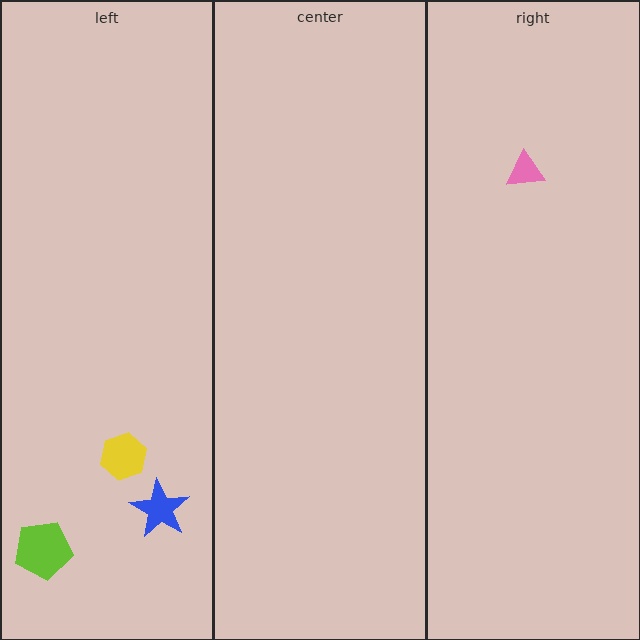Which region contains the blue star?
The left region.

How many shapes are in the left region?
3.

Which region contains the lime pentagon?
The left region.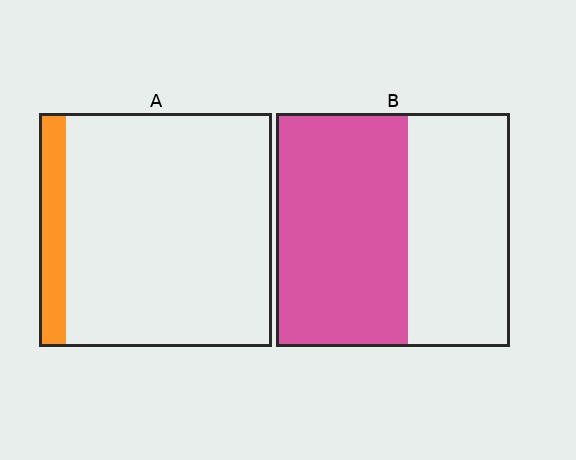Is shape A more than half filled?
No.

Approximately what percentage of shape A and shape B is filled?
A is approximately 10% and B is approximately 55%.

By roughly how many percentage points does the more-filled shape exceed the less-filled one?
By roughly 45 percentage points (B over A).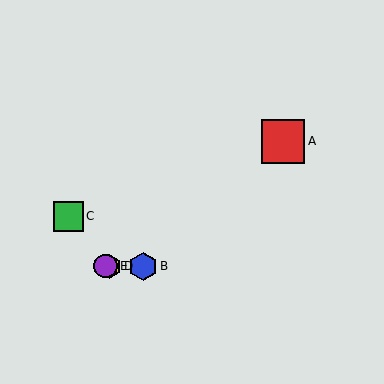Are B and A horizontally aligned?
No, B is at y≈266 and A is at y≈141.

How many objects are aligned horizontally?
3 objects (B, D, E) are aligned horizontally.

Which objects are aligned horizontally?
Objects B, D, E are aligned horizontally.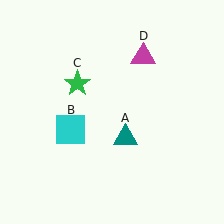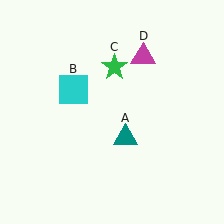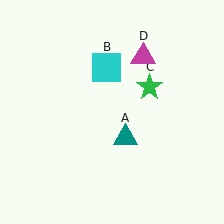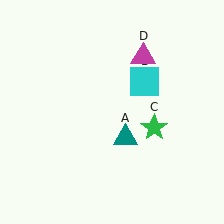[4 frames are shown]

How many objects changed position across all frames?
2 objects changed position: cyan square (object B), green star (object C).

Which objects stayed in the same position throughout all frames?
Teal triangle (object A) and magenta triangle (object D) remained stationary.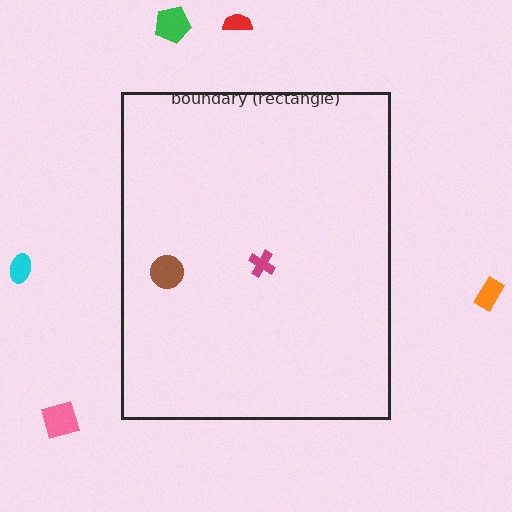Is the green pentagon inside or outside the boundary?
Outside.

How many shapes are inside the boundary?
2 inside, 5 outside.